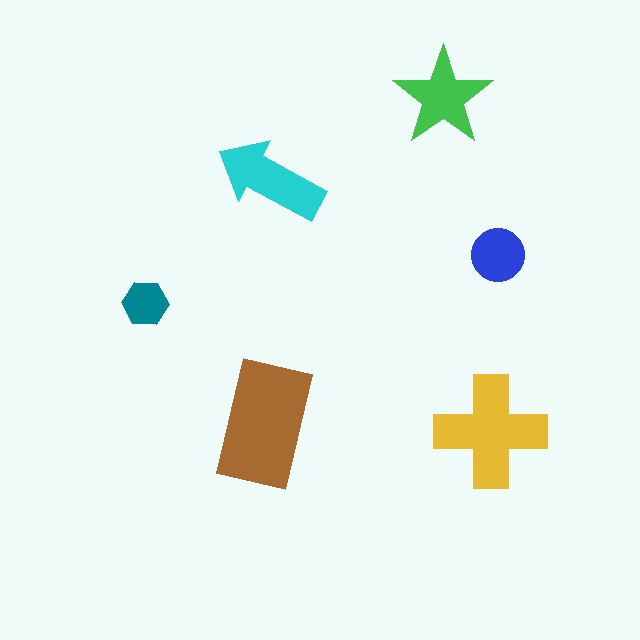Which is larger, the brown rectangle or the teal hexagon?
The brown rectangle.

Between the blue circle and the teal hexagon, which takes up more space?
The blue circle.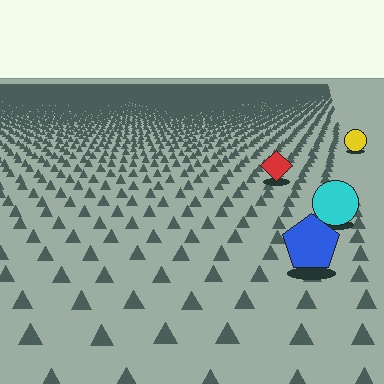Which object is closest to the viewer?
The blue pentagon is closest. The texture marks near it are larger and more spread out.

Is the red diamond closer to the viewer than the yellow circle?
Yes. The red diamond is closer — you can tell from the texture gradient: the ground texture is coarser near it.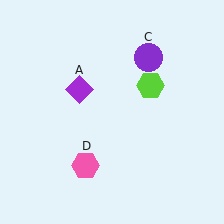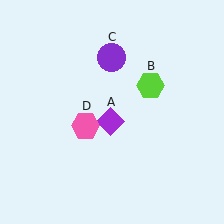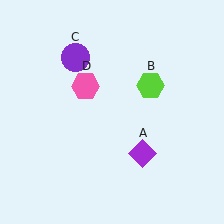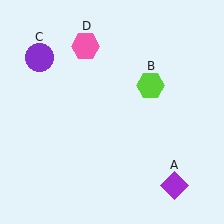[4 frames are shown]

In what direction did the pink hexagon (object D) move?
The pink hexagon (object D) moved up.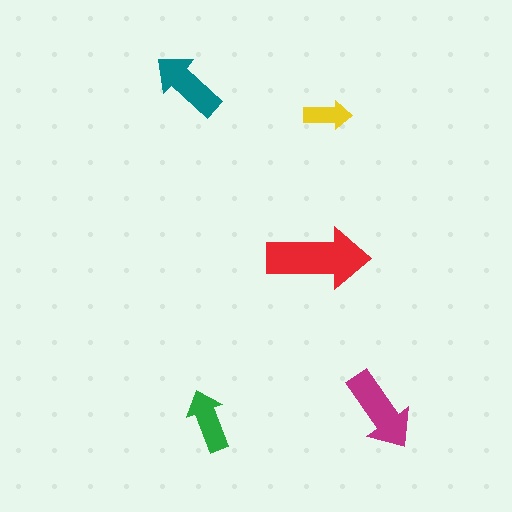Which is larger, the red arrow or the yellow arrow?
The red one.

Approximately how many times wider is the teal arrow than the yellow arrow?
About 1.5 times wider.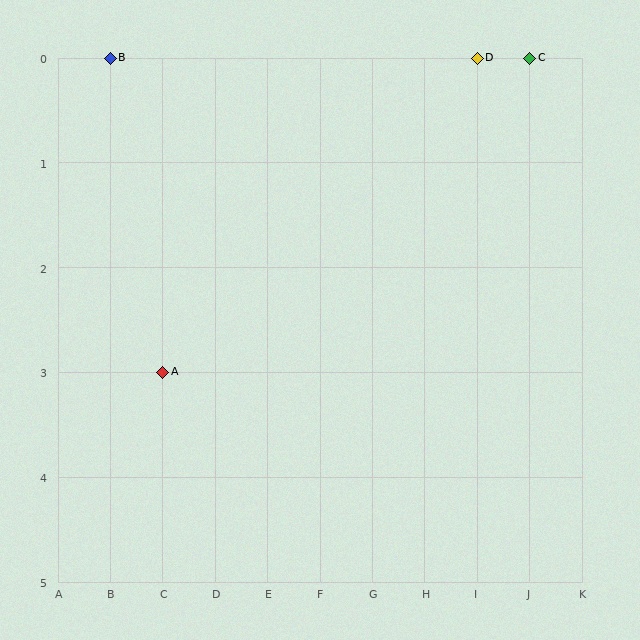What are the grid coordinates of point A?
Point A is at grid coordinates (C, 3).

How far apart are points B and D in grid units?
Points B and D are 7 columns apart.